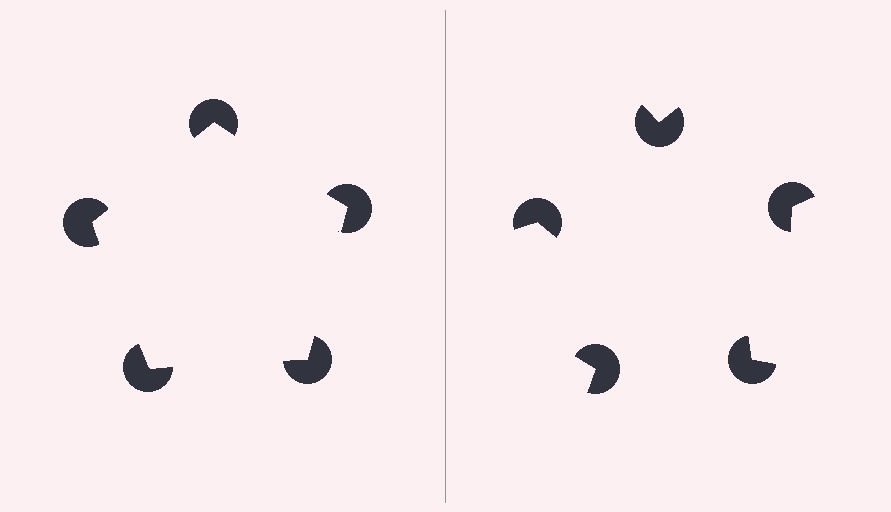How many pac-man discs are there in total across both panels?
10 — 5 on each side.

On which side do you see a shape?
An illusory pentagon appears on the left side. On the right side the wedge cuts are rotated, so no coherent shape forms.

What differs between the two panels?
The pac-man discs are positioned identically on both sides; only the wedge orientations differ. On the left they align to a pentagon; on the right they are misaligned.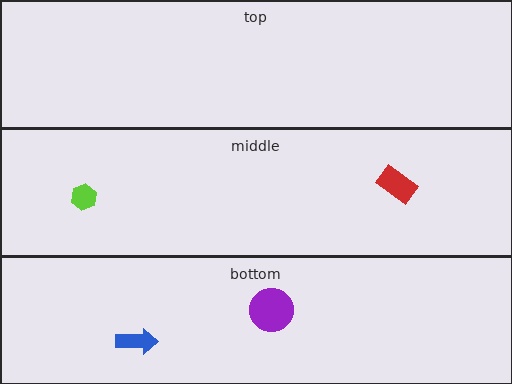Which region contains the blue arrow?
The bottom region.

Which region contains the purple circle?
The bottom region.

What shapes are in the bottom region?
The blue arrow, the purple circle.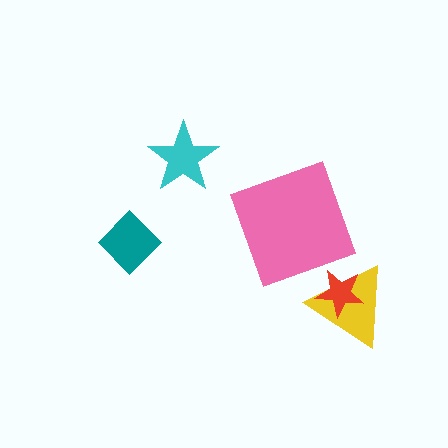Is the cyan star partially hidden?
No, no other shape covers it.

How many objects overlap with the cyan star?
0 objects overlap with the cyan star.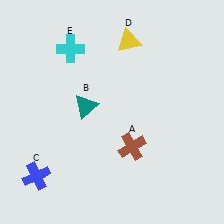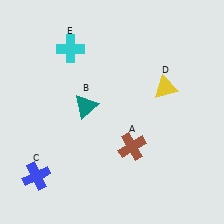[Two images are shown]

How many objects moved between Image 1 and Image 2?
1 object moved between the two images.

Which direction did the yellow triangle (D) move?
The yellow triangle (D) moved down.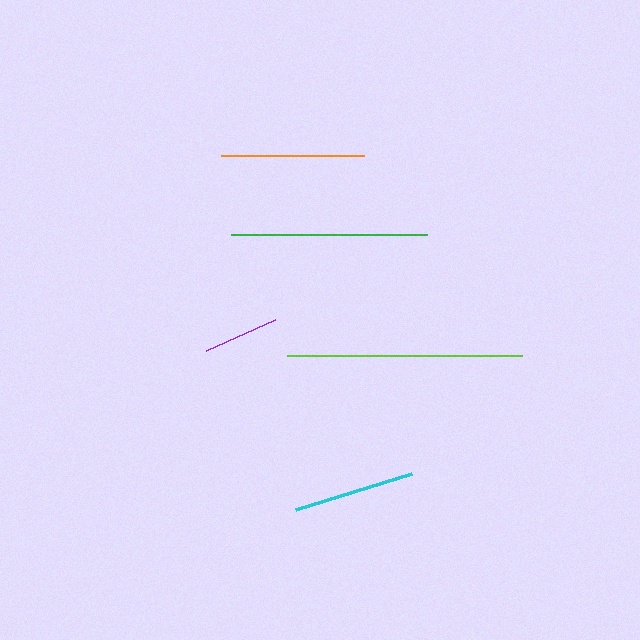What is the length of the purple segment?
The purple segment is approximately 76 pixels long.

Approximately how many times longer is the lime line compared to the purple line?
The lime line is approximately 3.1 times the length of the purple line.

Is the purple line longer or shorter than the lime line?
The lime line is longer than the purple line.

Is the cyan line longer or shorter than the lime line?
The lime line is longer than the cyan line.